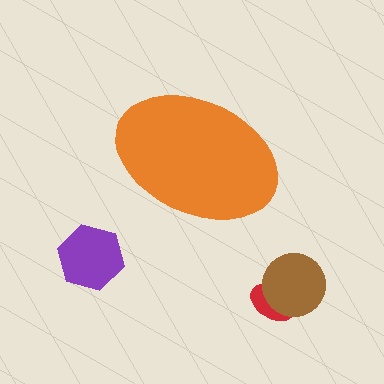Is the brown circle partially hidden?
No, the brown circle is fully visible.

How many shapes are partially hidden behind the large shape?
0 shapes are partially hidden.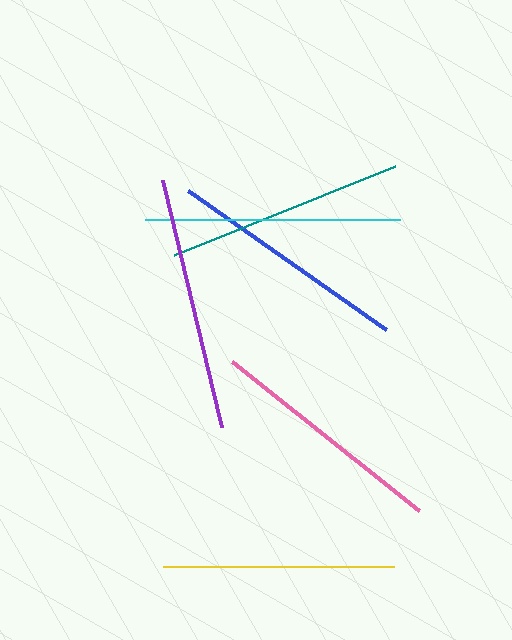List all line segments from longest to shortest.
From longest to shortest: cyan, purple, blue, teal, pink, yellow.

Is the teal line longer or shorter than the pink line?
The teal line is longer than the pink line.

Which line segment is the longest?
The cyan line is the longest at approximately 255 pixels.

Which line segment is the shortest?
The yellow line is the shortest at approximately 231 pixels.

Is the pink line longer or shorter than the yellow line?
The pink line is longer than the yellow line.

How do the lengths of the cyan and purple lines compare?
The cyan and purple lines are approximately the same length.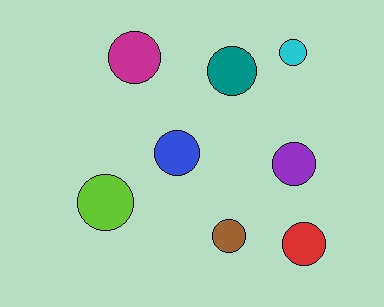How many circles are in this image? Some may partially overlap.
There are 8 circles.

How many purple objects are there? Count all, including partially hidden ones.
There is 1 purple object.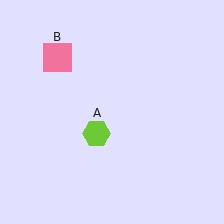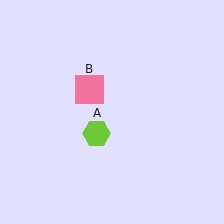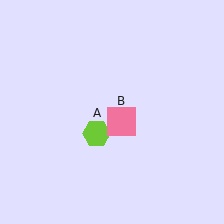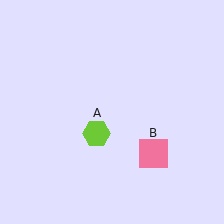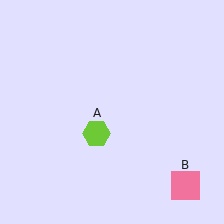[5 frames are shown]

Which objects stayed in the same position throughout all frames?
Lime hexagon (object A) remained stationary.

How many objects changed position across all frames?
1 object changed position: pink square (object B).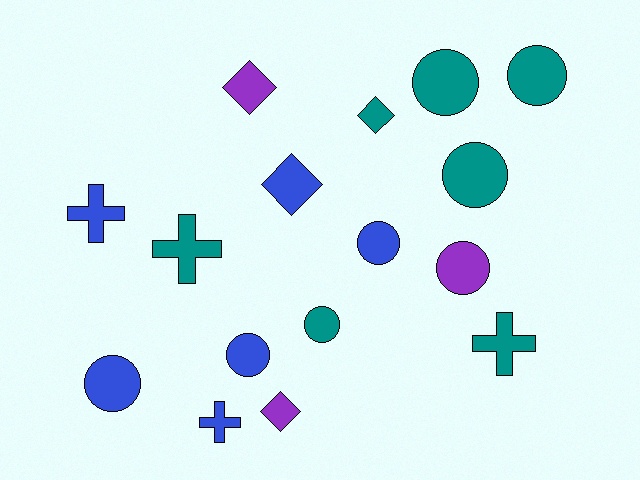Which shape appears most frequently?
Circle, with 8 objects.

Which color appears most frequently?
Teal, with 7 objects.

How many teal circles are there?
There are 4 teal circles.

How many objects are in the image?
There are 16 objects.